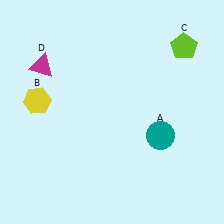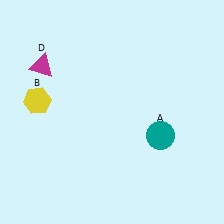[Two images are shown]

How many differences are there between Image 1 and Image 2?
There is 1 difference between the two images.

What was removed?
The lime pentagon (C) was removed in Image 2.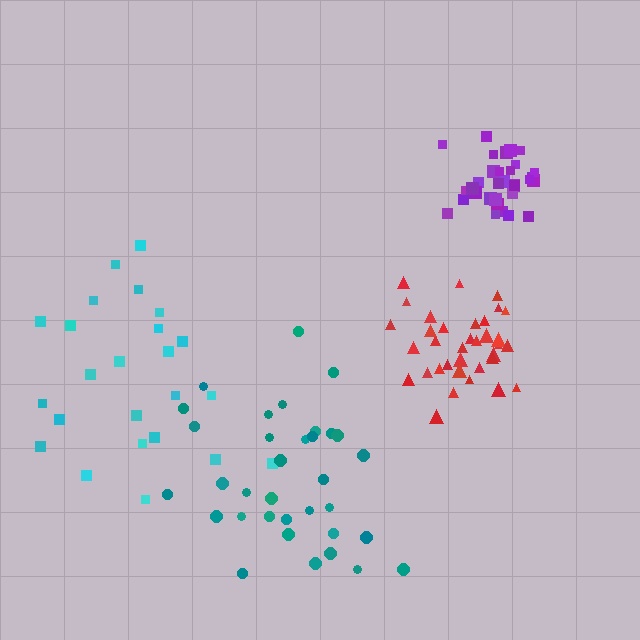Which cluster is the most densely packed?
Purple.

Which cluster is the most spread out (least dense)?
Cyan.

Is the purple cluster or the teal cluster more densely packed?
Purple.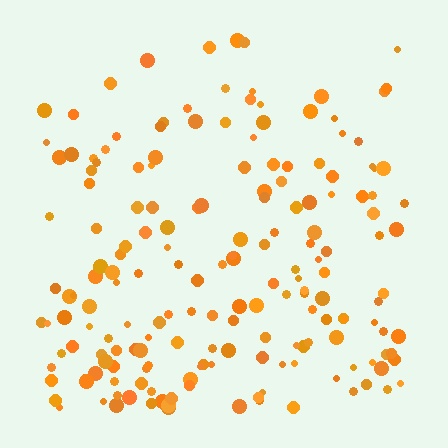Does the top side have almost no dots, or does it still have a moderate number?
Still a moderate number, just noticeably fewer than the bottom.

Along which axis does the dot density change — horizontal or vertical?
Vertical.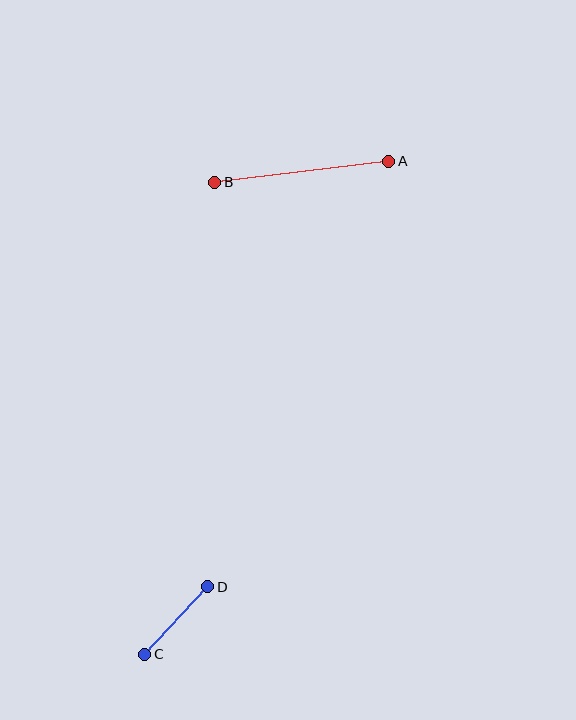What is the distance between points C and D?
The distance is approximately 92 pixels.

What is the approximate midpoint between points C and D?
The midpoint is at approximately (176, 620) pixels.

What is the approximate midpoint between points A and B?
The midpoint is at approximately (302, 172) pixels.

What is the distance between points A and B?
The distance is approximately 176 pixels.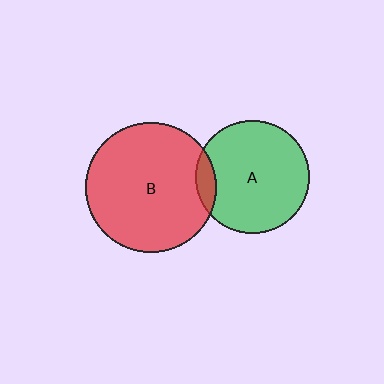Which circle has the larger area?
Circle B (red).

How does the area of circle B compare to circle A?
Approximately 1.3 times.